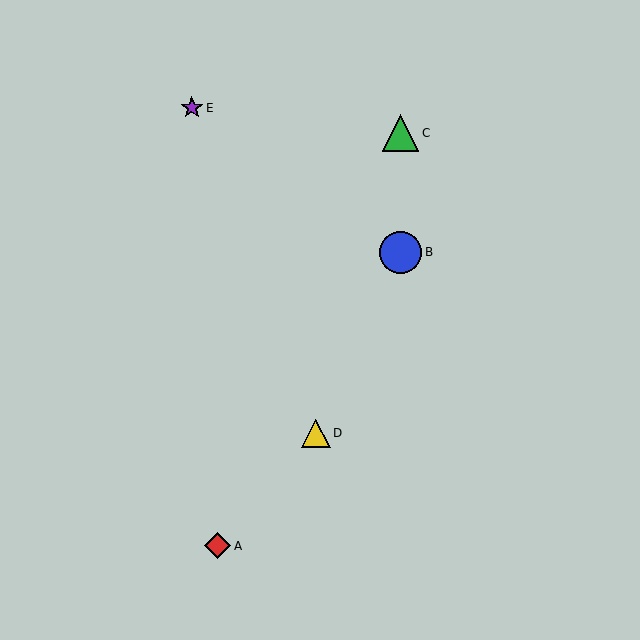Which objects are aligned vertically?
Objects B, C are aligned vertically.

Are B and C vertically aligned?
Yes, both are at x≈401.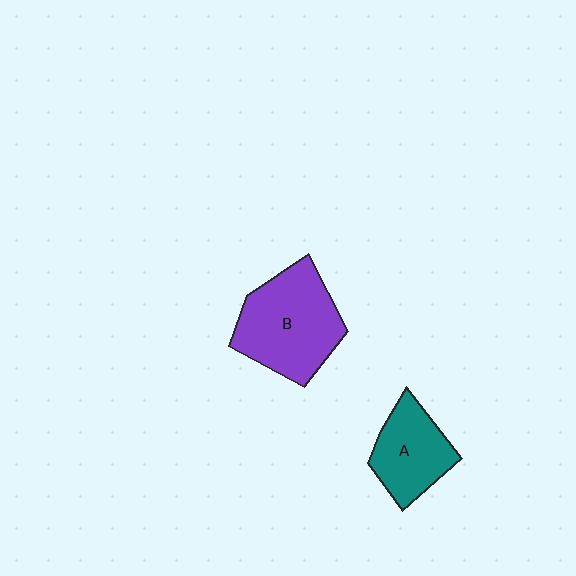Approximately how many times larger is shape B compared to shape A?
Approximately 1.5 times.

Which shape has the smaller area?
Shape A (teal).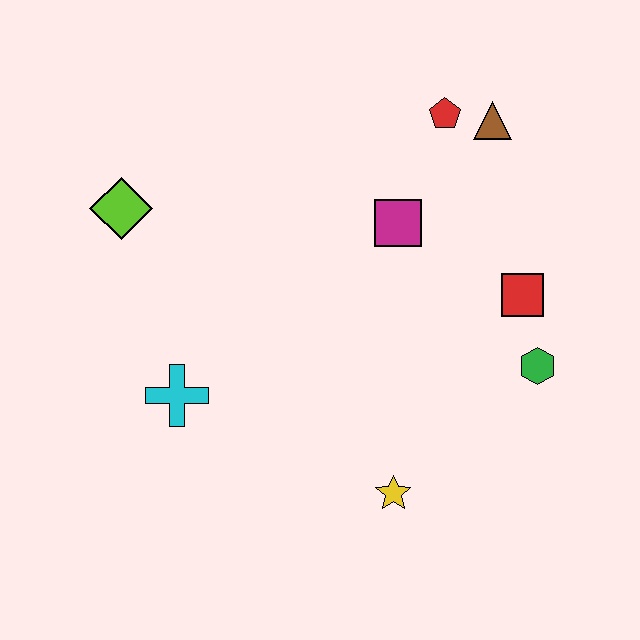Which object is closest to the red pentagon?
The brown triangle is closest to the red pentagon.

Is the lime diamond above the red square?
Yes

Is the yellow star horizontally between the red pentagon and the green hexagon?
No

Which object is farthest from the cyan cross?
The brown triangle is farthest from the cyan cross.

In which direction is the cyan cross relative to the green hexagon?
The cyan cross is to the left of the green hexagon.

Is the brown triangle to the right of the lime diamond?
Yes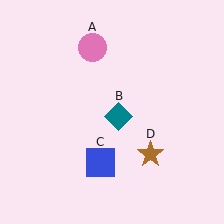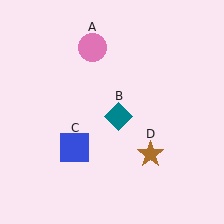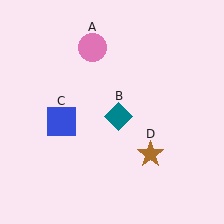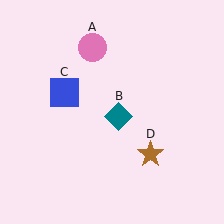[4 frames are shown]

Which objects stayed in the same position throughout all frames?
Pink circle (object A) and teal diamond (object B) and brown star (object D) remained stationary.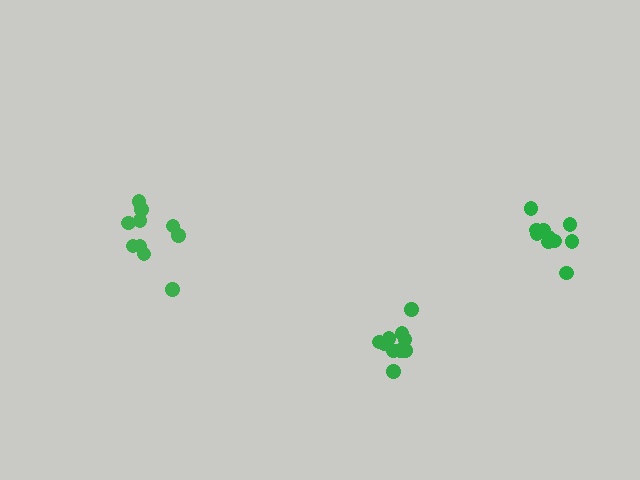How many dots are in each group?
Group 1: 10 dots, Group 2: 10 dots, Group 3: 10 dots (30 total).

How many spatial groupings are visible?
There are 3 spatial groupings.